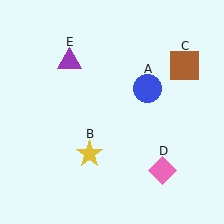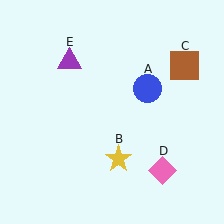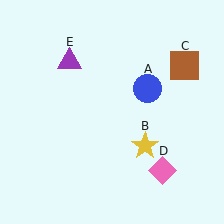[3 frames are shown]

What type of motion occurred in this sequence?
The yellow star (object B) rotated counterclockwise around the center of the scene.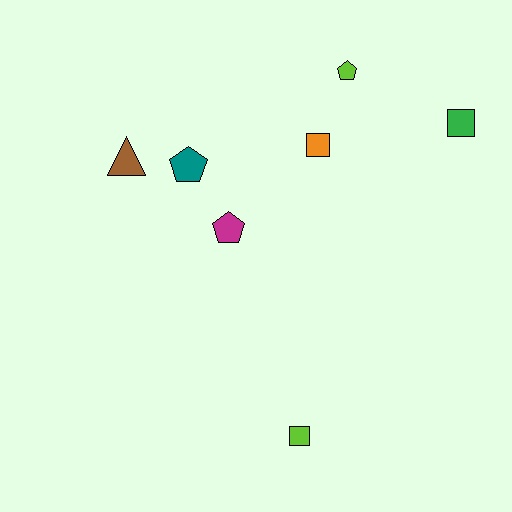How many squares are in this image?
There are 3 squares.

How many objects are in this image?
There are 7 objects.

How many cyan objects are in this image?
There are no cyan objects.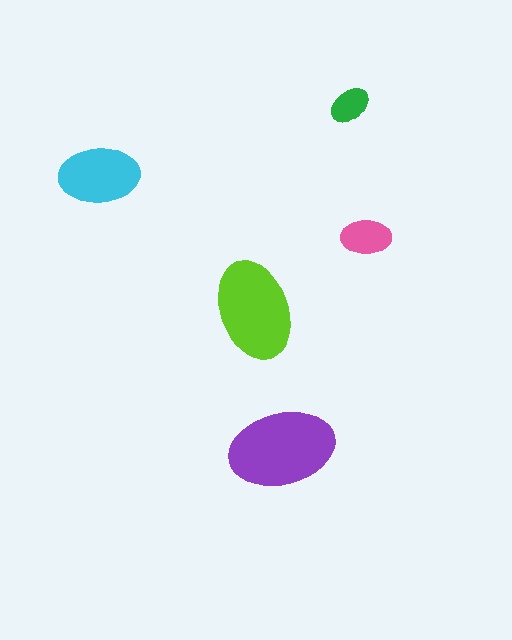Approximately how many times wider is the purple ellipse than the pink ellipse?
About 2 times wider.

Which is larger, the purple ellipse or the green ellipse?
The purple one.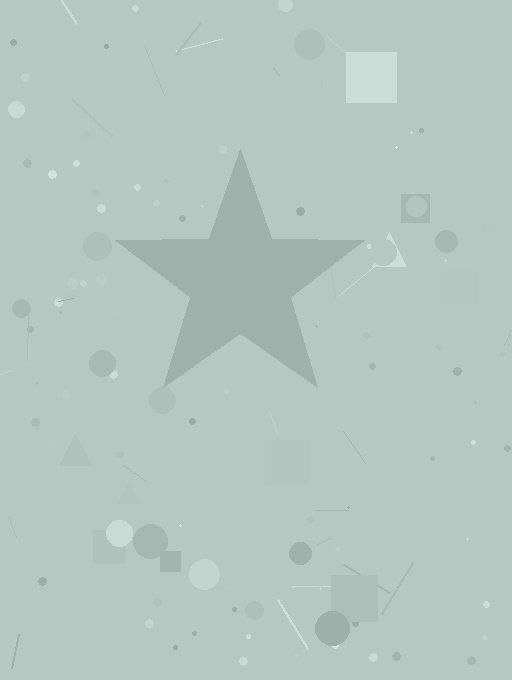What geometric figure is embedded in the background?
A star is embedded in the background.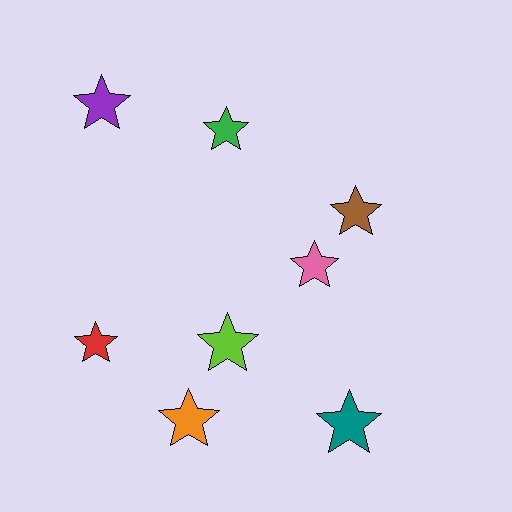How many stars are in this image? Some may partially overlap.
There are 8 stars.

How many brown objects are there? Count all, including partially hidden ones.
There is 1 brown object.